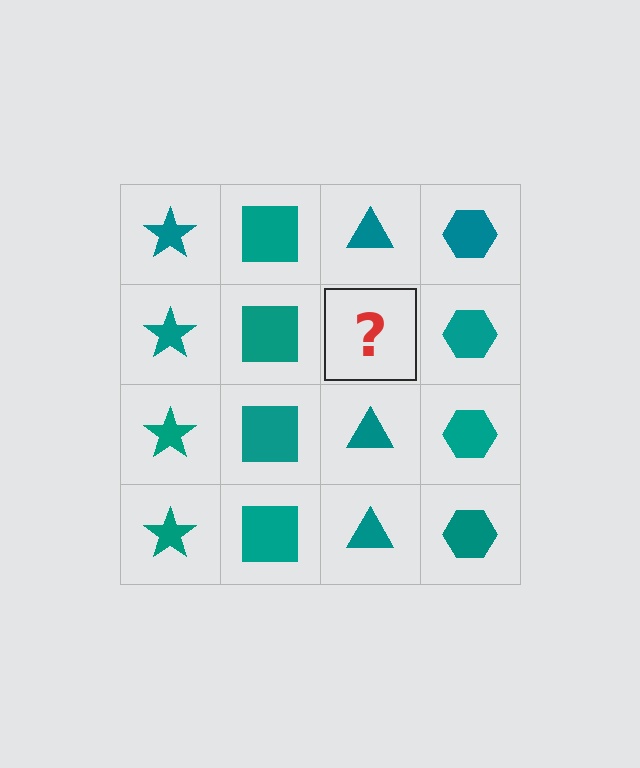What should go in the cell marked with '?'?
The missing cell should contain a teal triangle.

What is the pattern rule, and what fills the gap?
The rule is that each column has a consistent shape. The gap should be filled with a teal triangle.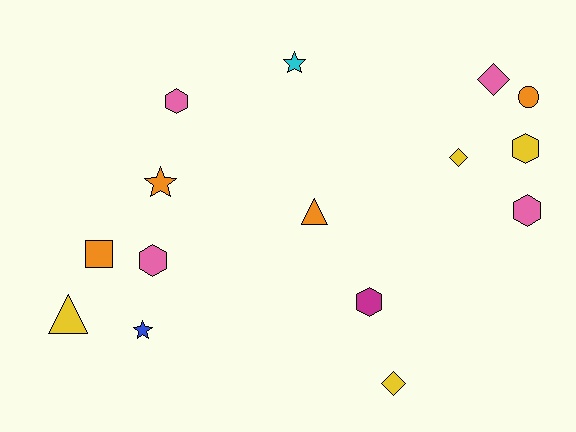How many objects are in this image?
There are 15 objects.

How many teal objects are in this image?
There are no teal objects.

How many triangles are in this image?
There are 2 triangles.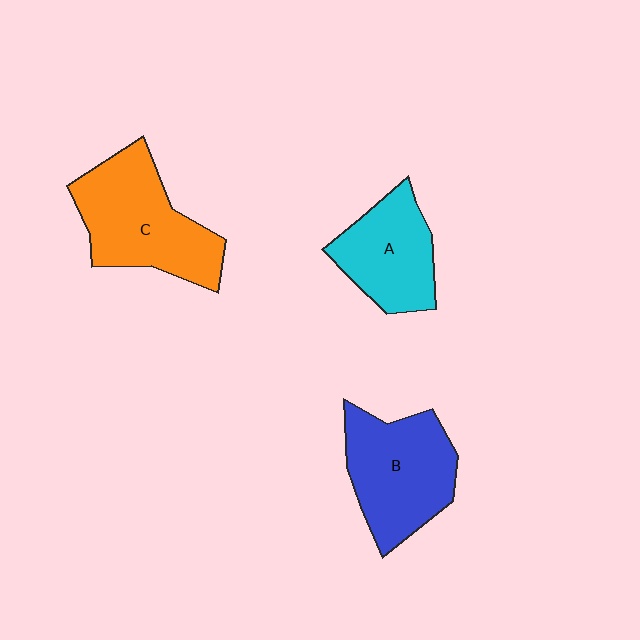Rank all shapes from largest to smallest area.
From largest to smallest: C (orange), B (blue), A (cyan).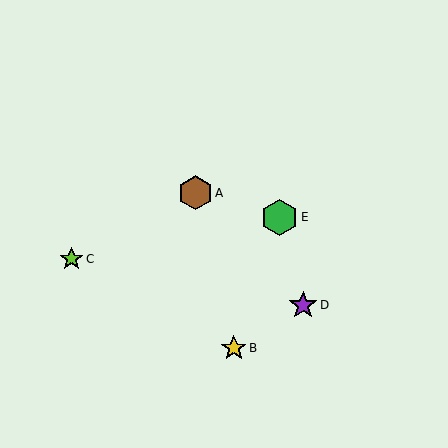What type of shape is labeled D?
Shape D is a purple star.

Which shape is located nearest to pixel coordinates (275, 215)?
The green hexagon (labeled E) at (280, 217) is nearest to that location.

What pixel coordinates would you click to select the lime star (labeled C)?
Click at (72, 259) to select the lime star C.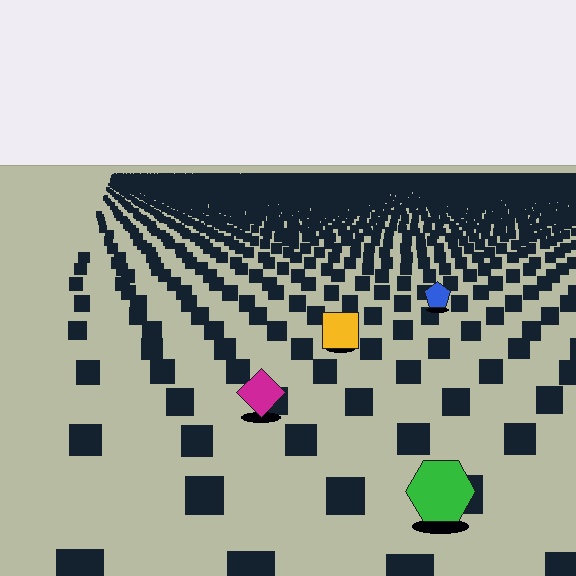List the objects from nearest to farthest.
From nearest to farthest: the green hexagon, the magenta diamond, the yellow square, the blue pentagon.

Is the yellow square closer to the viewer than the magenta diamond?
No. The magenta diamond is closer — you can tell from the texture gradient: the ground texture is coarser near it.